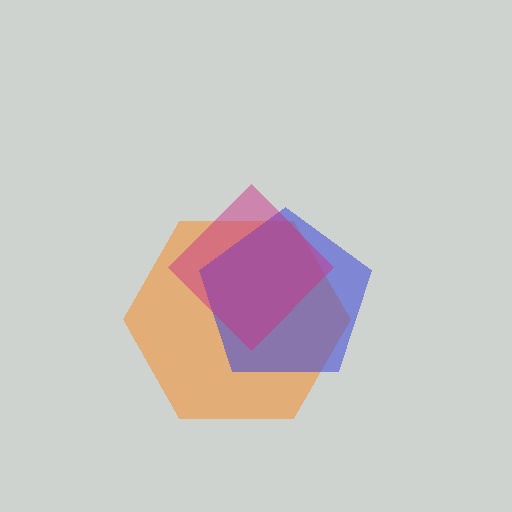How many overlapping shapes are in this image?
There are 3 overlapping shapes in the image.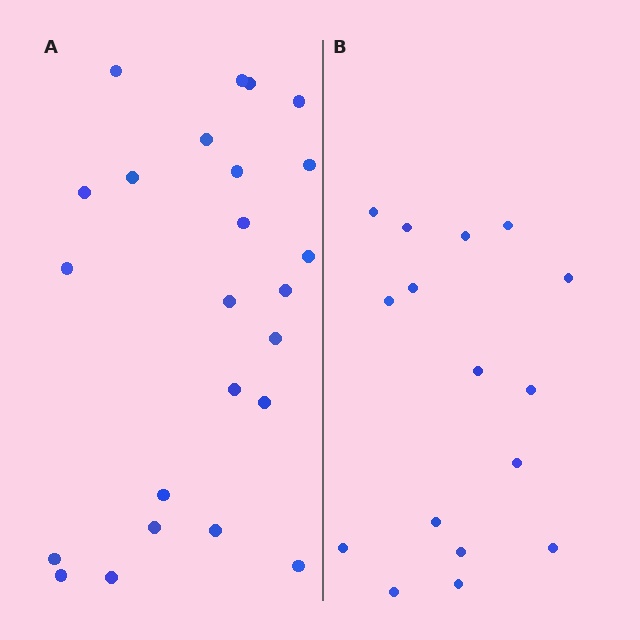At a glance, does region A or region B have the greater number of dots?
Region A (the left region) has more dots.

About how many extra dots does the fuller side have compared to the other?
Region A has roughly 8 or so more dots than region B.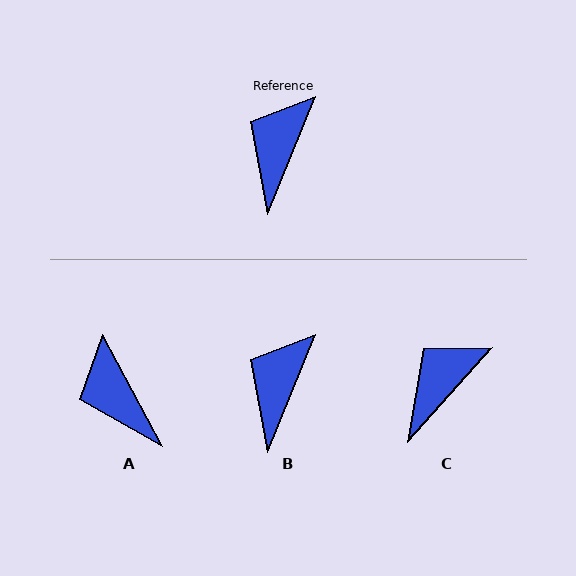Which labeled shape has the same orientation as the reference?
B.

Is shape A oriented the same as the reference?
No, it is off by about 50 degrees.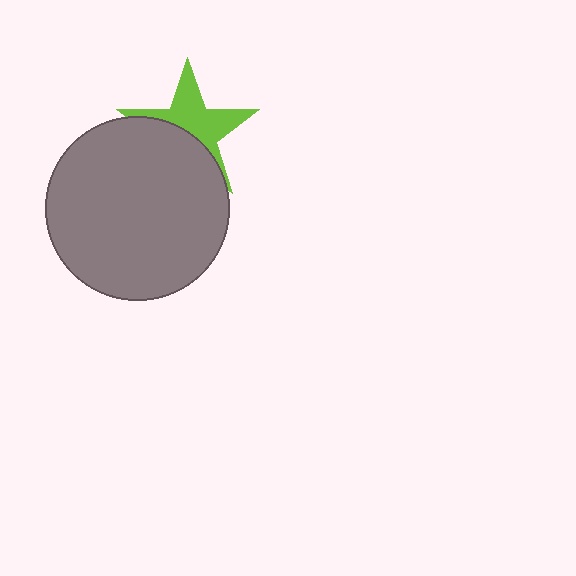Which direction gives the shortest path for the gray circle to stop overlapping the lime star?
Moving down gives the shortest separation.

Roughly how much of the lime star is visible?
About half of it is visible (roughly 52%).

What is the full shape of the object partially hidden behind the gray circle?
The partially hidden object is a lime star.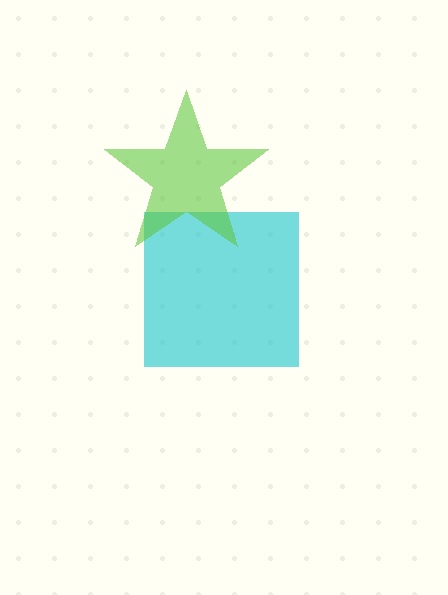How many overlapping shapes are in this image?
There are 2 overlapping shapes in the image.